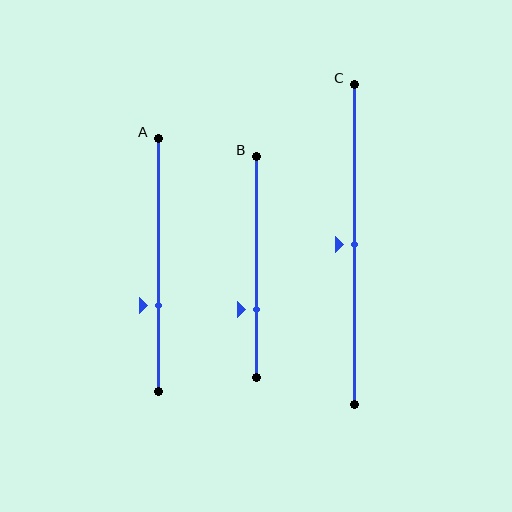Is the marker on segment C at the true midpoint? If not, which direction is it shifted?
Yes, the marker on segment C is at the true midpoint.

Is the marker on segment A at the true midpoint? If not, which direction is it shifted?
No, the marker on segment A is shifted downward by about 16% of the segment length.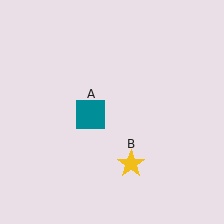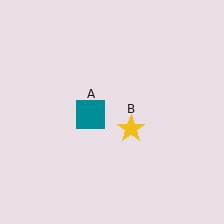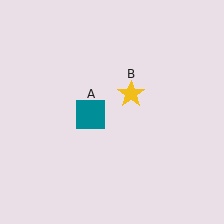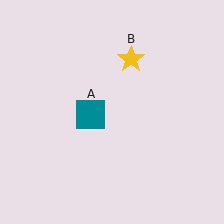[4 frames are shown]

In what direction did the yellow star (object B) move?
The yellow star (object B) moved up.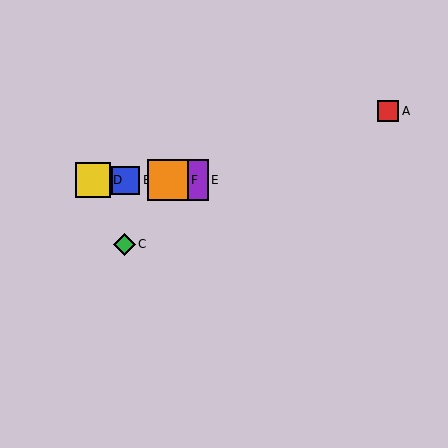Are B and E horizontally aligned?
Yes, both are at y≈180.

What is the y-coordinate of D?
Object D is at y≈180.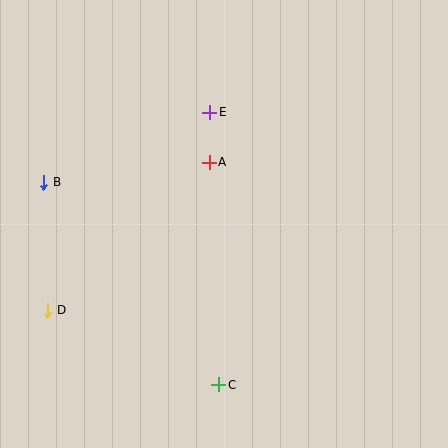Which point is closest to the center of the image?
Point A at (209, 162) is closest to the center.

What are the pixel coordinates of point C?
Point C is at (219, 385).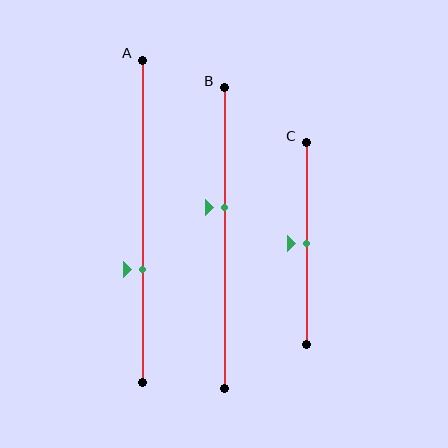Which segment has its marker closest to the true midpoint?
Segment C has its marker closest to the true midpoint.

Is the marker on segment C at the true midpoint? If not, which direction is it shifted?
Yes, the marker on segment C is at the true midpoint.